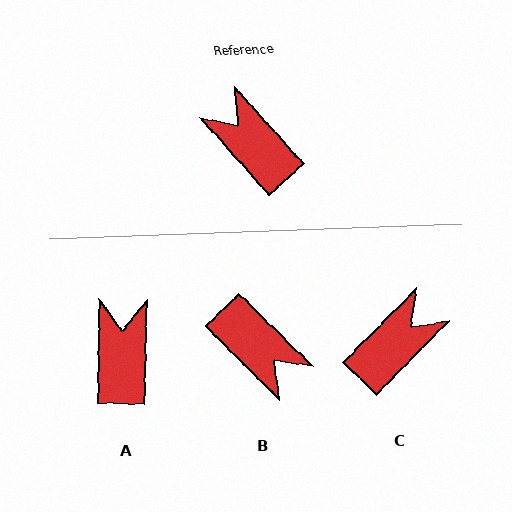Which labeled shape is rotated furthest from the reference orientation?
B, about 177 degrees away.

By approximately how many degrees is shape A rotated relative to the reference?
Approximately 43 degrees clockwise.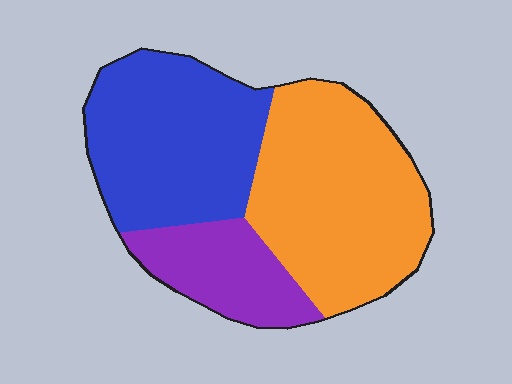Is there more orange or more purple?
Orange.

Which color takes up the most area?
Orange, at roughly 45%.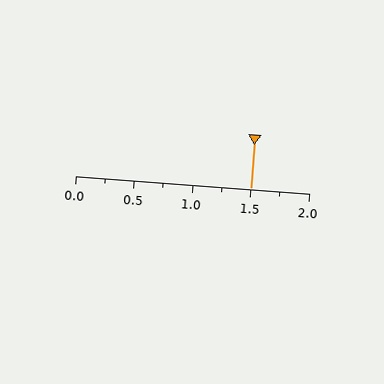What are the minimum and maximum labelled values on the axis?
The axis runs from 0.0 to 2.0.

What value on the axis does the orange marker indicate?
The marker indicates approximately 1.5.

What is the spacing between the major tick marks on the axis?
The major ticks are spaced 0.5 apart.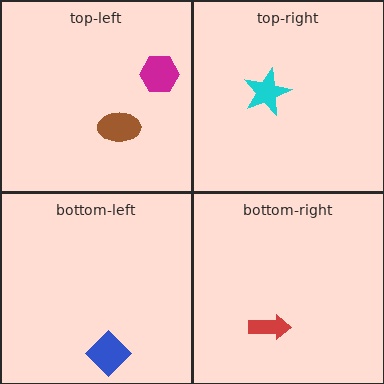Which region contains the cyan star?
The top-right region.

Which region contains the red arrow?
The bottom-right region.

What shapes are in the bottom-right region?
The red arrow.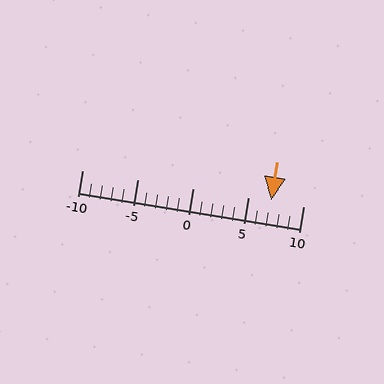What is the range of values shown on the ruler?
The ruler shows values from -10 to 10.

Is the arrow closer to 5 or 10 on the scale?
The arrow is closer to 5.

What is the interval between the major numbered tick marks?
The major tick marks are spaced 5 units apart.